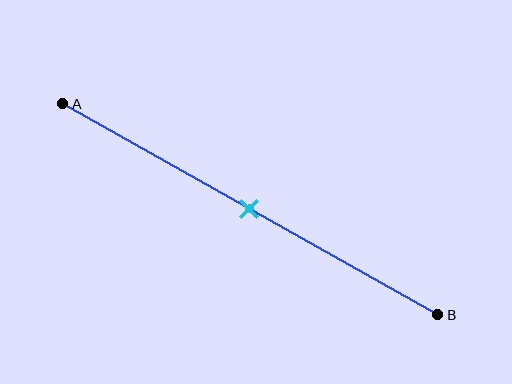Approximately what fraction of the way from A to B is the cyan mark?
The cyan mark is approximately 50% of the way from A to B.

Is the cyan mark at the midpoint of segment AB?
Yes, the mark is approximately at the midpoint.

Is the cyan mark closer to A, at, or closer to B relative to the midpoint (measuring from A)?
The cyan mark is approximately at the midpoint of segment AB.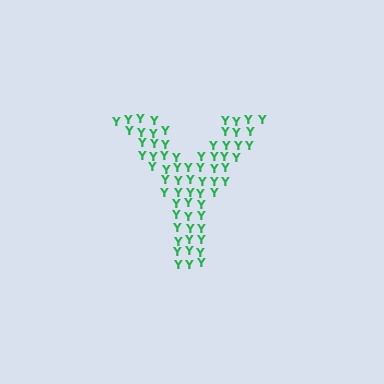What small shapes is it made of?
It is made of small letter Y's.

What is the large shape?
The large shape is the letter Y.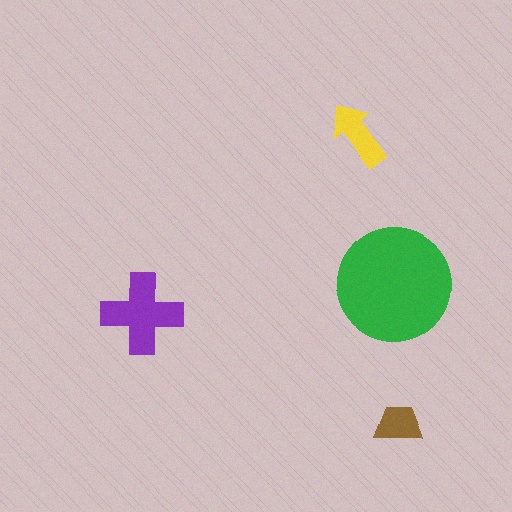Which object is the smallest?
The brown trapezoid.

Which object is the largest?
The green circle.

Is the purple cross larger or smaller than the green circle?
Smaller.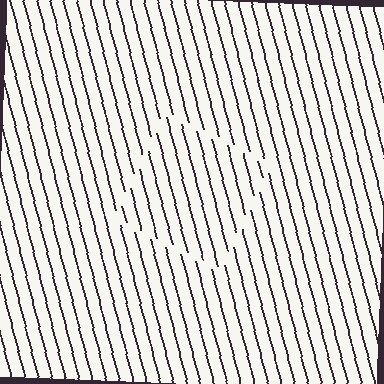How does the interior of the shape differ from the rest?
The interior of the shape contains the same grating, shifted by half a period — the contour is defined by the phase discontinuity where line-ends from the inner and outer gratings abut.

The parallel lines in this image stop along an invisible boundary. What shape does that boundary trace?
An illusory square. The interior of the shape contains the same grating, shifted by half a period — the contour is defined by the phase discontinuity where line-ends from the inner and outer gratings abut.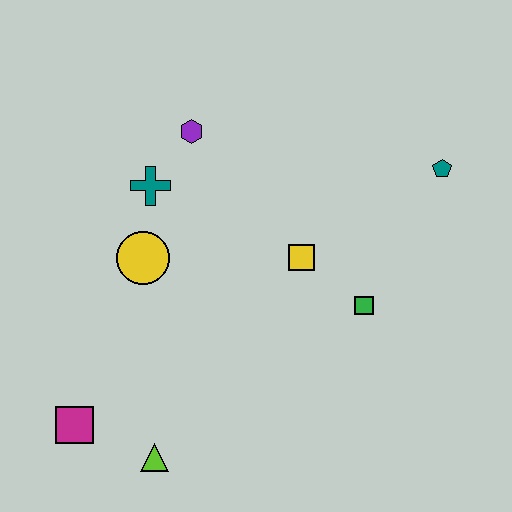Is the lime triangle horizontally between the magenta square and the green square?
Yes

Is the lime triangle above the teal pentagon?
No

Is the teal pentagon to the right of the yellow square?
Yes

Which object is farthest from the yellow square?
The magenta square is farthest from the yellow square.